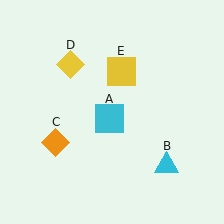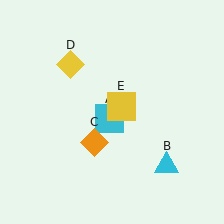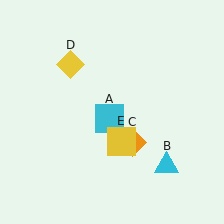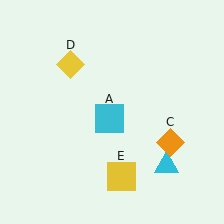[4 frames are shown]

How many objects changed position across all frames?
2 objects changed position: orange diamond (object C), yellow square (object E).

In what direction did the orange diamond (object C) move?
The orange diamond (object C) moved right.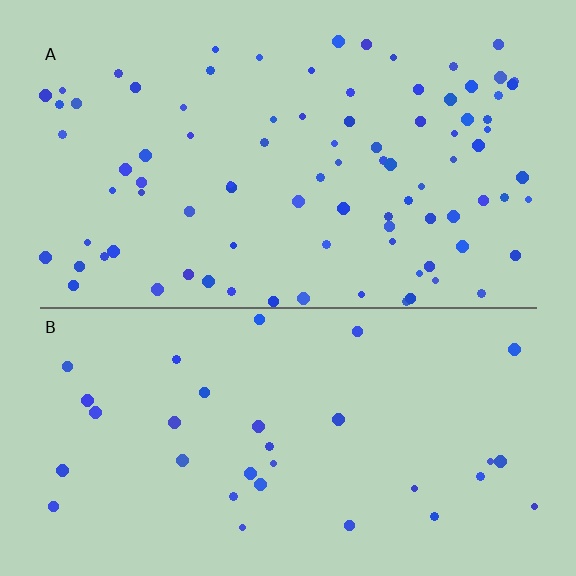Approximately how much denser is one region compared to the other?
Approximately 2.8× — region A over region B.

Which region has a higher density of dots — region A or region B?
A (the top).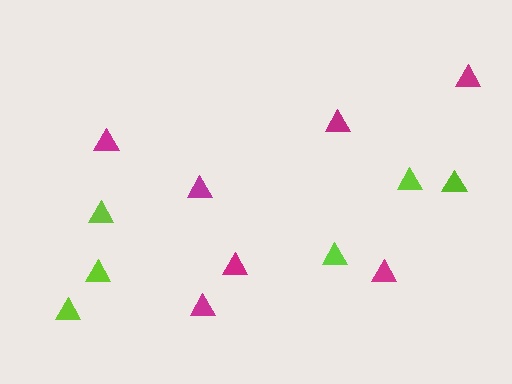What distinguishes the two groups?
There are 2 groups: one group of magenta triangles (7) and one group of lime triangles (6).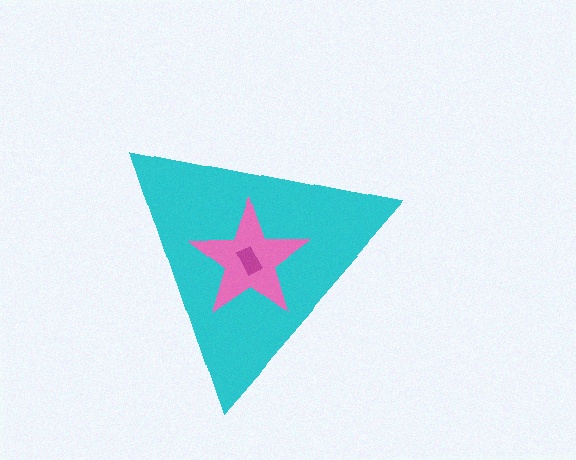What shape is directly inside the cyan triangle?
The pink star.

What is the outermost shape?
The cyan triangle.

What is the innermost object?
The magenta rectangle.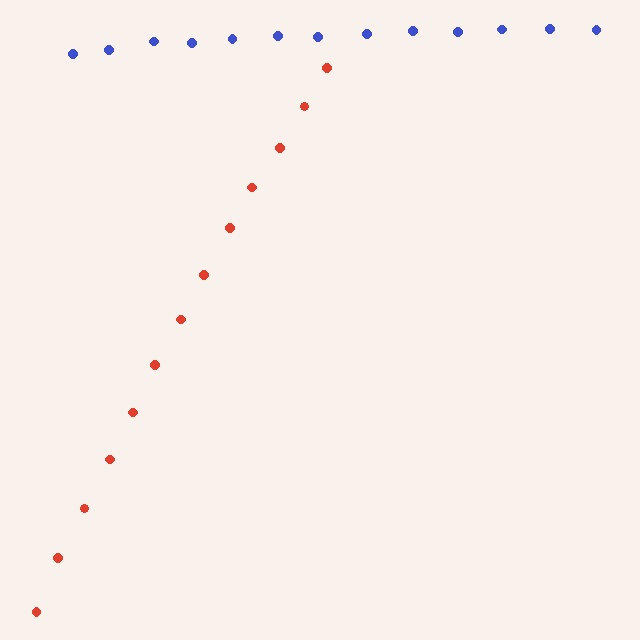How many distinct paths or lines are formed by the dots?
There are 2 distinct paths.